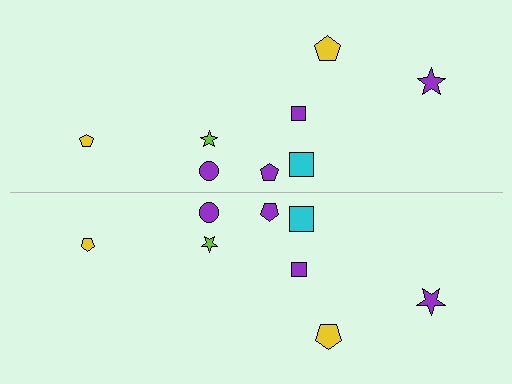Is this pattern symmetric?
Yes, this pattern has bilateral (reflection) symmetry.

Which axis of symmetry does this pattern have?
The pattern has a horizontal axis of symmetry running through the center of the image.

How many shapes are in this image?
There are 16 shapes in this image.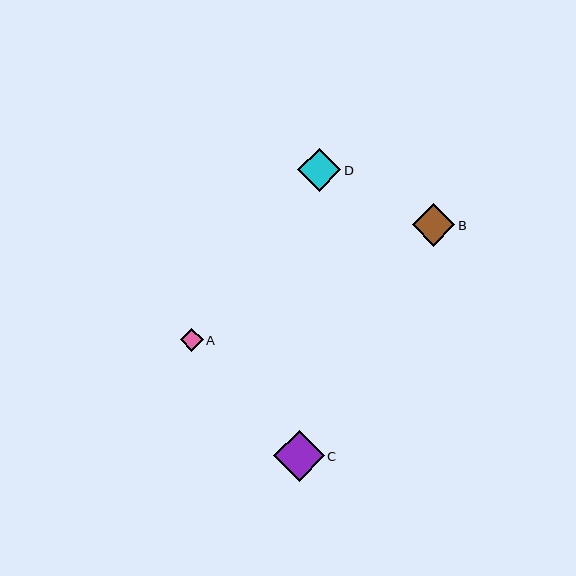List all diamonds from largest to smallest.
From largest to smallest: C, D, B, A.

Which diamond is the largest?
Diamond C is the largest with a size of approximately 50 pixels.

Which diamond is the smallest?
Diamond A is the smallest with a size of approximately 22 pixels.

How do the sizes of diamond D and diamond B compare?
Diamond D and diamond B are approximately the same size.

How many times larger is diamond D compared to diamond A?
Diamond D is approximately 1.9 times the size of diamond A.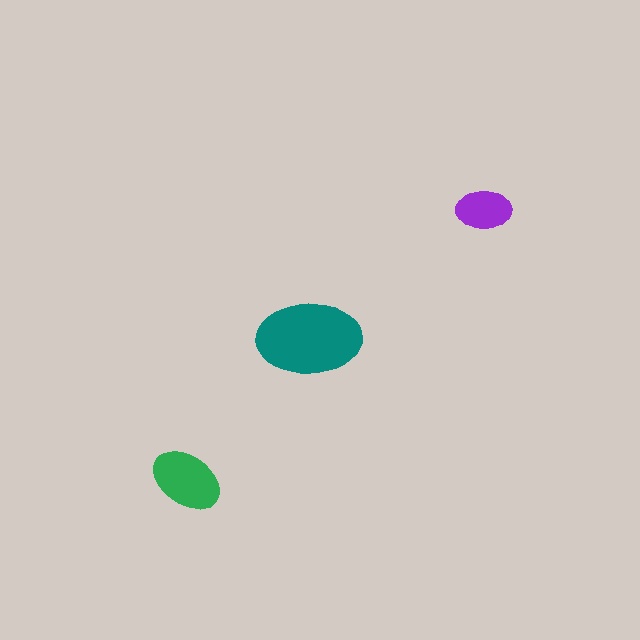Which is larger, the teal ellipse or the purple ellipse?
The teal one.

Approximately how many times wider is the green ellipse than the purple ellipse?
About 1.5 times wider.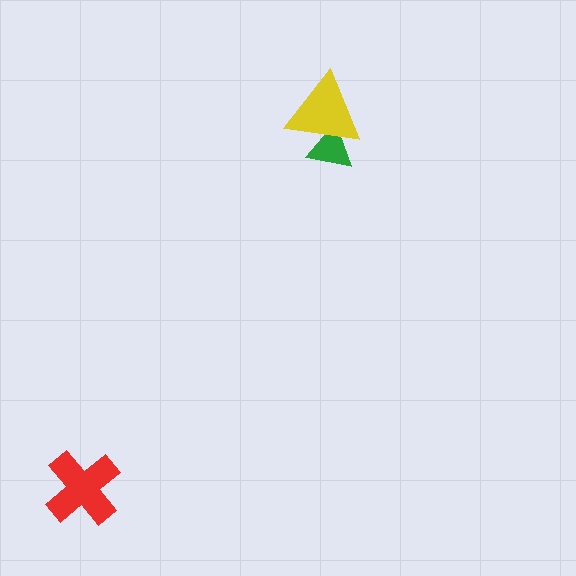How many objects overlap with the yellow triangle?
1 object overlaps with the yellow triangle.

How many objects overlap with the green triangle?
1 object overlaps with the green triangle.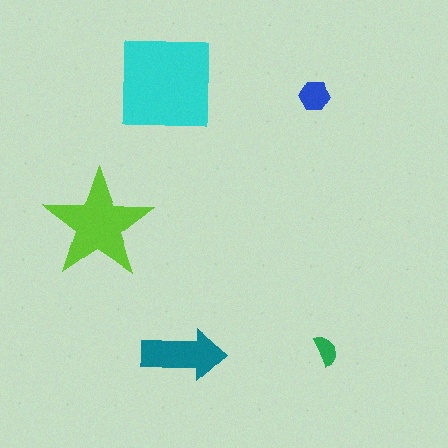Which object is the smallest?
The green semicircle.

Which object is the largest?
The cyan square.